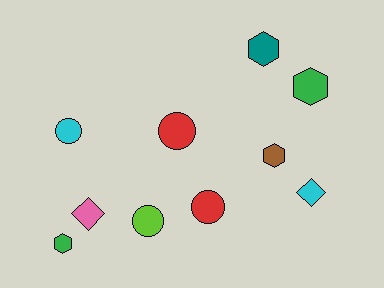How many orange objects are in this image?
There are no orange objects.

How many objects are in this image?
There are 10 objects.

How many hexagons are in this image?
There are 4 hexagons.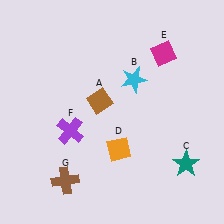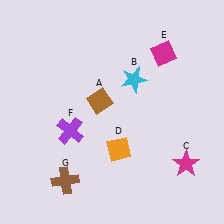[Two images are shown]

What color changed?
The star (C) changed from teal in Image 1 to magenta in Image 2.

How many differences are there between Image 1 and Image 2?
There is 1 difference between the two images.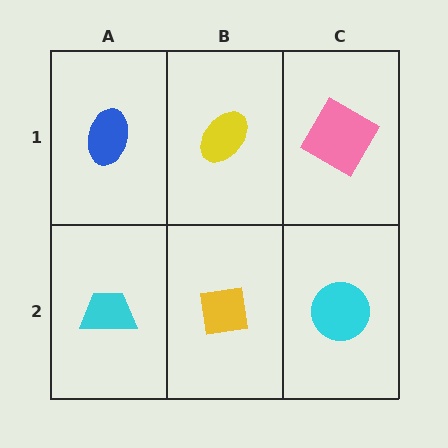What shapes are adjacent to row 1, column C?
A cyan circle (row 2, column C), a yellow ellipse (row 1, column B).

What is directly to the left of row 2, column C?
A yellow square.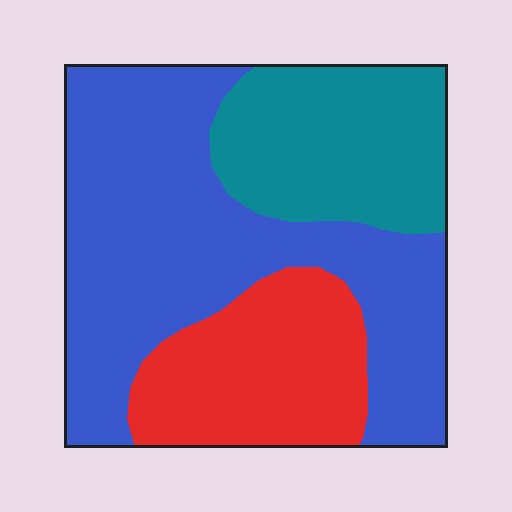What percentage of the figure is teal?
Teal takes up between a sixth and a third of the figure.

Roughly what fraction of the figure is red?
Red takes up about one quarter (1/4) of the figure.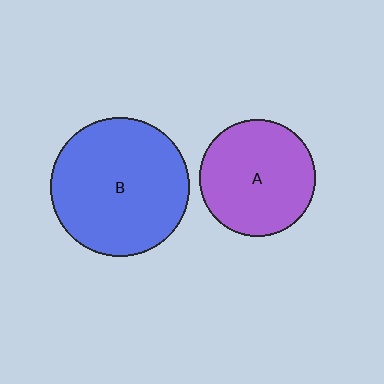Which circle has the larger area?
Circle B (blue).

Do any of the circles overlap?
No, none of the circles overlap.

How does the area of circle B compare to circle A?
Approximately 1.4 times.